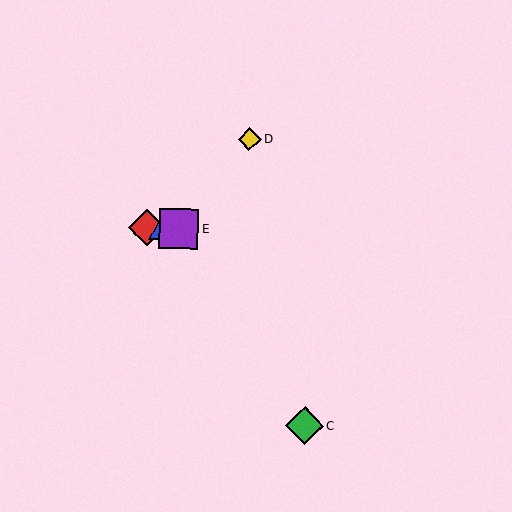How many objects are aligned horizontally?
3 objects (A, B, E) are aligned horizontally.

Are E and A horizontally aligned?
Yes, both are at y≈229.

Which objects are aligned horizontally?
Objects A, B, E are aligned horizontally.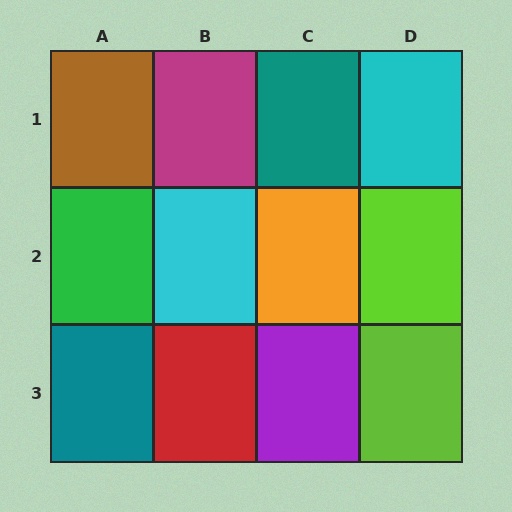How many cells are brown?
1 cell is brown.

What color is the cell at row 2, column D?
Lime.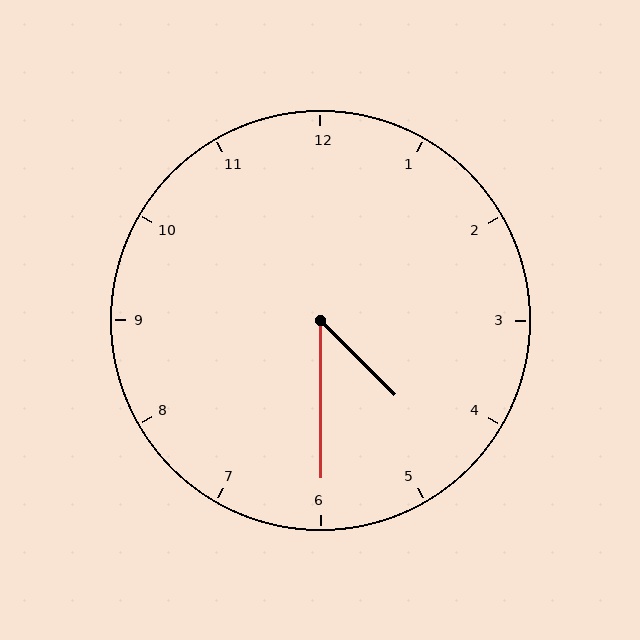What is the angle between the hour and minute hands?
Approximately 45 degrees.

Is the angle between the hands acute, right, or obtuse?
It is acute.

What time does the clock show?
4:30.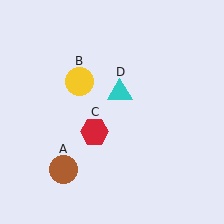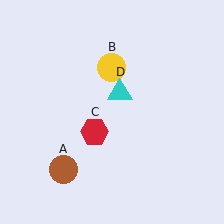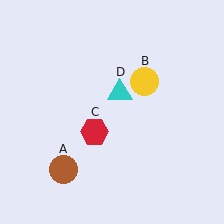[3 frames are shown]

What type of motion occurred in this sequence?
The yellow circle (object B) rotated clockwise around the center of the scene.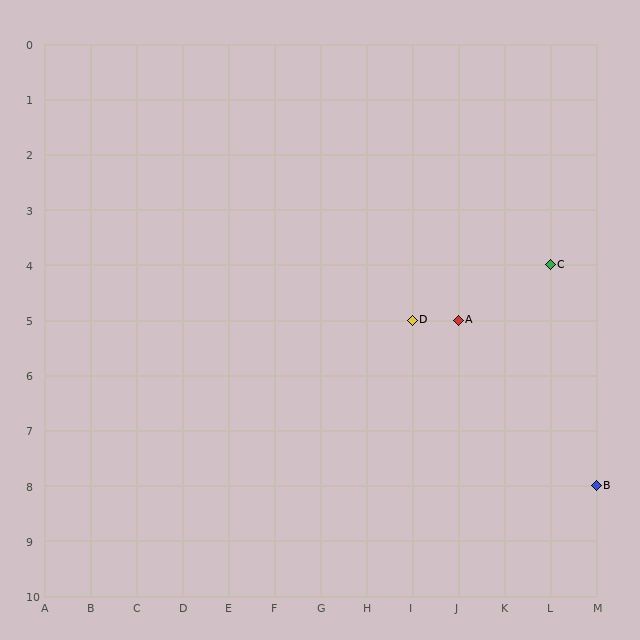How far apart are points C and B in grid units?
Points C and B are 1 column and 4 rows apart (about 4.1 grid units diagonally).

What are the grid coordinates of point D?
Point D is at grid coordinates (I, 5).